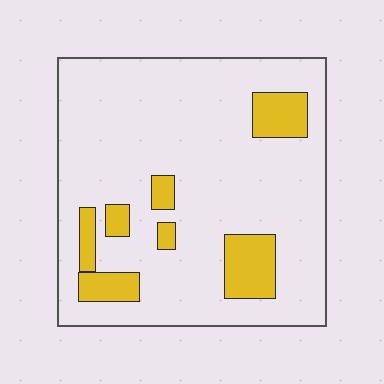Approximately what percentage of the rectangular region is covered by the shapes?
Approximately 15%.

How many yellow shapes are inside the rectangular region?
7.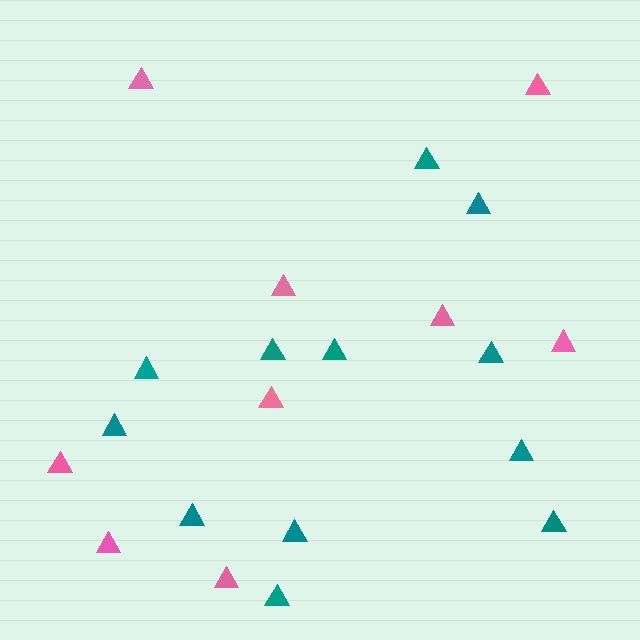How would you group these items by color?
There are 2 groups: one group of teal triangles (12) and one group of pink triangles (9).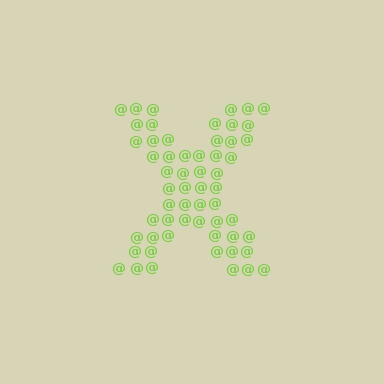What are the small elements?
The small elements are at signs.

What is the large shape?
The large shape is the letter X.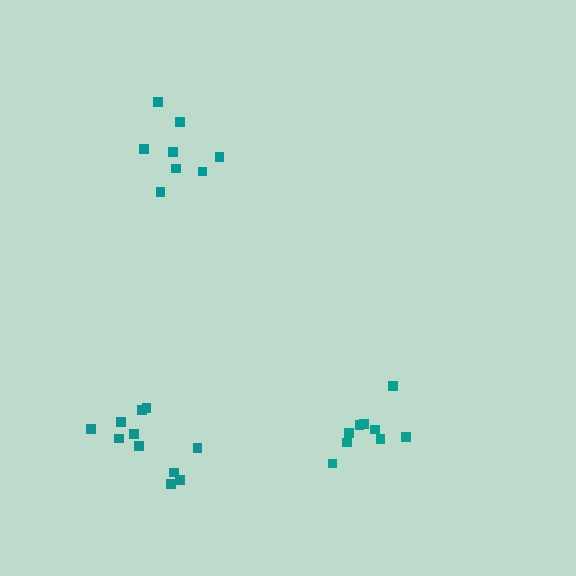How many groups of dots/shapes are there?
There are 3 groups.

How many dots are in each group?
Group 1: 11 dots, Group 2: 8 dots, Group 3: 9 dots (28 total).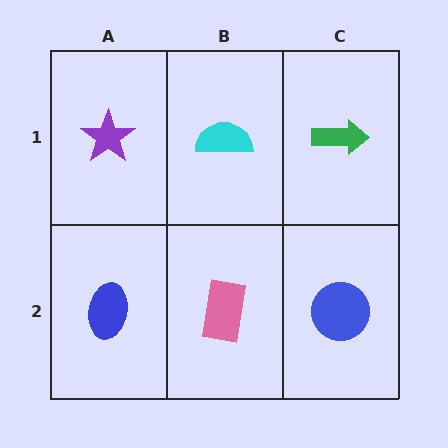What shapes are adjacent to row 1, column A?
A blue ellipse (row 2, column A), a cyan semicircle (row 1, column B).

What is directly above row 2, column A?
A purple star.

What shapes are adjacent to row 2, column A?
A purple star (row 1, column A), a pink rectangle (row 2, column B).